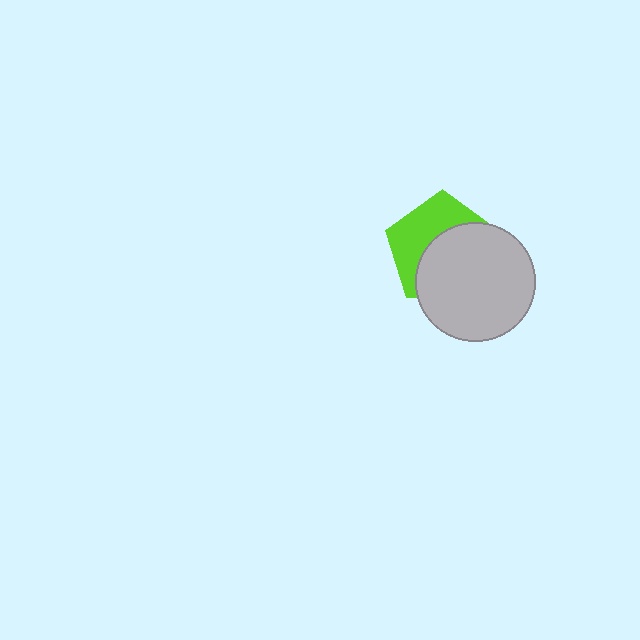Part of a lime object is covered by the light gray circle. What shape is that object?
It is a pentagon.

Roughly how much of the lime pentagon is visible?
A small part of it is visible (roughly 44%).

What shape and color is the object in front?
The object in front is a light gray circle.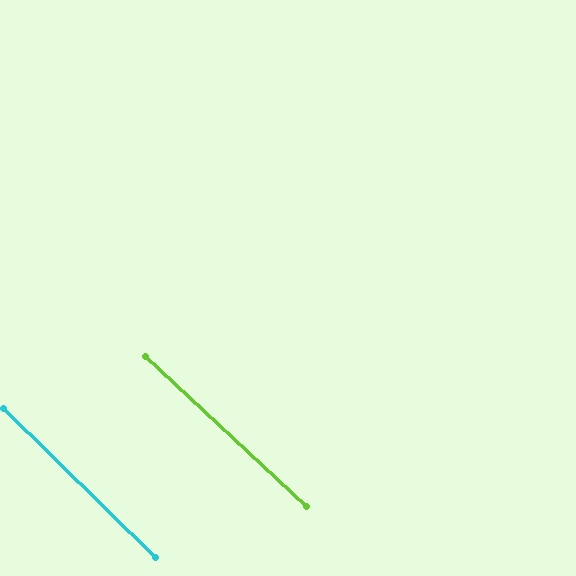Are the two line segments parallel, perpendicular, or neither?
Parallel — their directions differ by only 1.7°.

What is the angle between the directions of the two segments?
Approximately 2 degrees.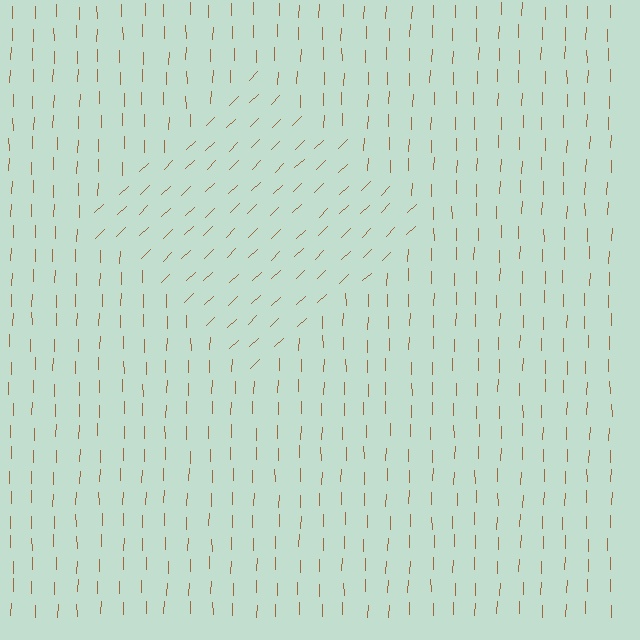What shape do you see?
I see a diamond.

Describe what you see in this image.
The image is filled with small brown line segments. A diamond region in the image has lines oriented differently from the surrounding lines, creating a visible texture boundary.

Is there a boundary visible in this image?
Yes, there is a texture boundary formed by a change in line orientation.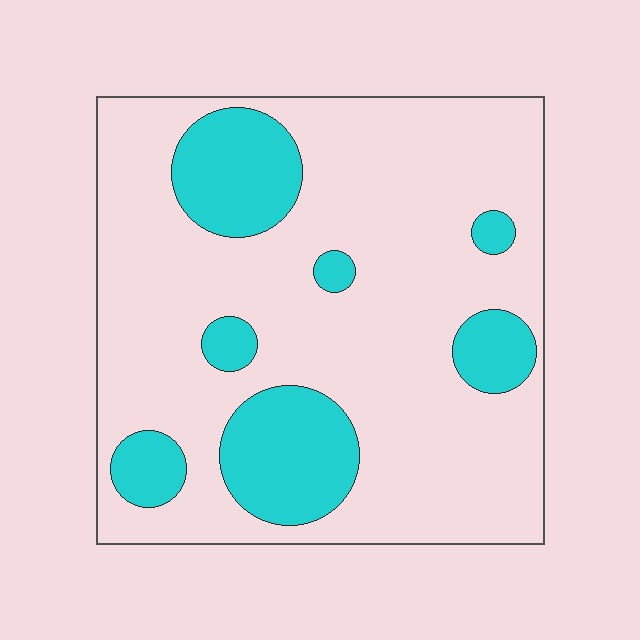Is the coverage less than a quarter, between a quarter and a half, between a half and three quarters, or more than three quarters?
Less than a quarter.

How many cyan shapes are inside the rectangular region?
7.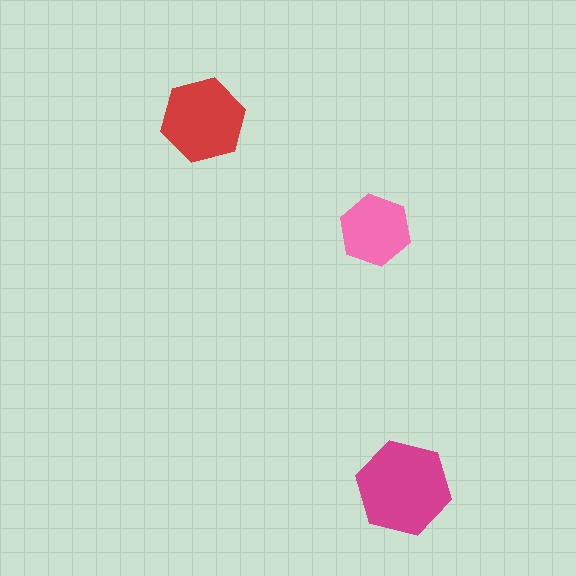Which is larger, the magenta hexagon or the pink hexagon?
The magenta one.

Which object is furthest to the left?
The red hexagon is leftmost.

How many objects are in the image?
There are 3 objects in the image.